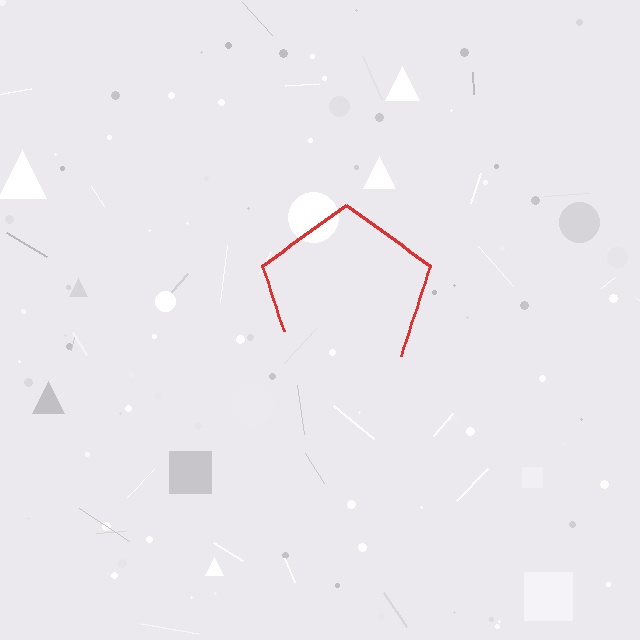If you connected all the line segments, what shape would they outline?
They would outline a pentagon.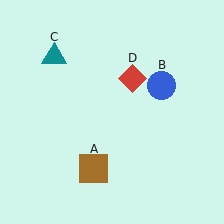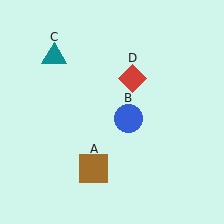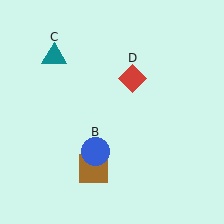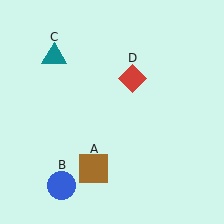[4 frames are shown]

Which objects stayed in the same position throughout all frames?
Brown square (object A) and teal triangle (object C) and red diamond (object D) remained stationary.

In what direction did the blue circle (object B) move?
The blue circle (object B) moved down and to the left.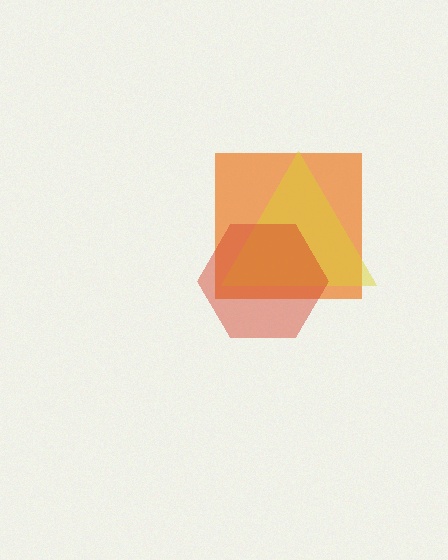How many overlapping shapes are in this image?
There are 3 overlapping shapes in the image.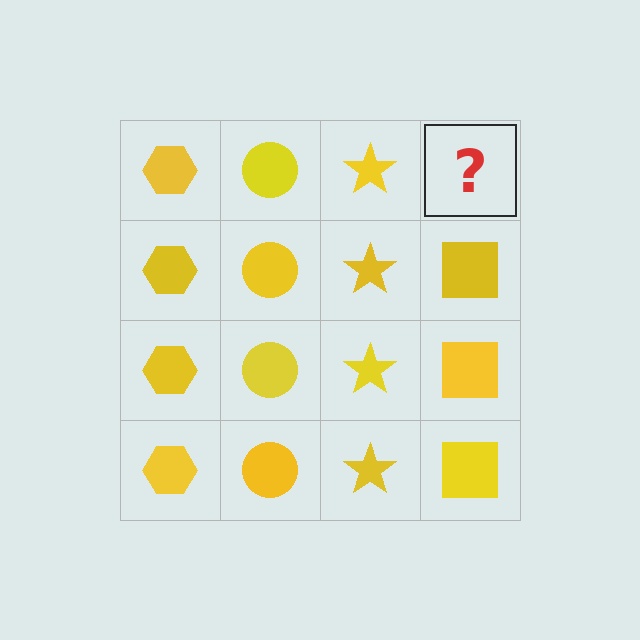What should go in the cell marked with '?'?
The missing cell should contain a yellow square.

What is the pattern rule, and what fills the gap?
The rule is that each column has a consistent shape. The gap should be filled with a yellow square.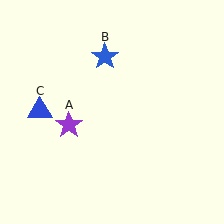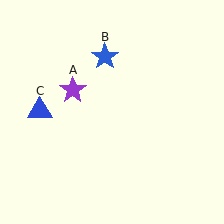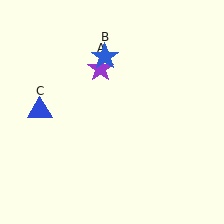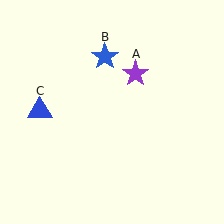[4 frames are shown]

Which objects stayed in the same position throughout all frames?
Blue star (object B) and blue triangle (object C) remained stationary.